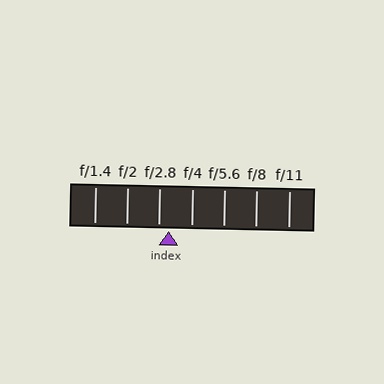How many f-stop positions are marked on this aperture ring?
There are 7 f-stop positions marked.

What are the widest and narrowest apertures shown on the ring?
The widest aperture shown is f/1.4 and the narrowest is f/11.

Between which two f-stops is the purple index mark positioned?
The index mark is between f/2.8 and f/4.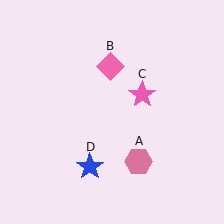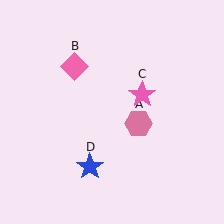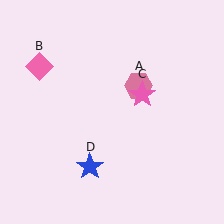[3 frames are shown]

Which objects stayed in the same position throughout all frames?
Pink star (object C) and blue star (object D) remained stationary.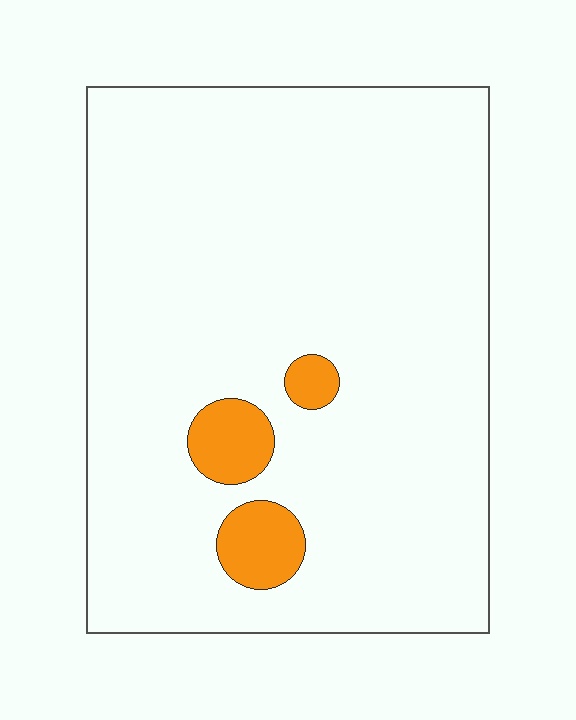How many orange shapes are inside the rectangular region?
3.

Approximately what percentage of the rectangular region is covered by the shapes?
Approximately 5%.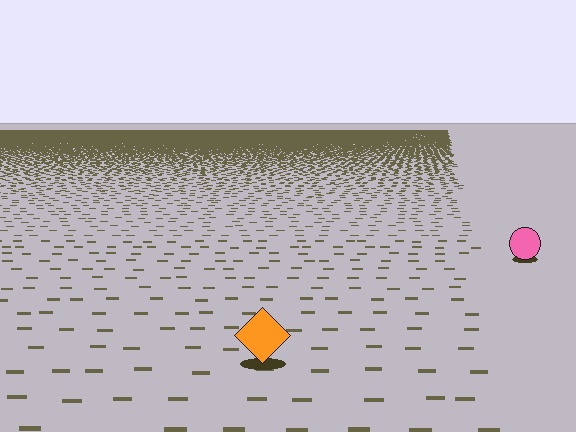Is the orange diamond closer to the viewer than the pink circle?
Yes. The orange diamond is closer — you can tell from the texture gradient: the ground texture is coarser near it.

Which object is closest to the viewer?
The orange diamond is closest. The texture marks near it are larger and more spread out.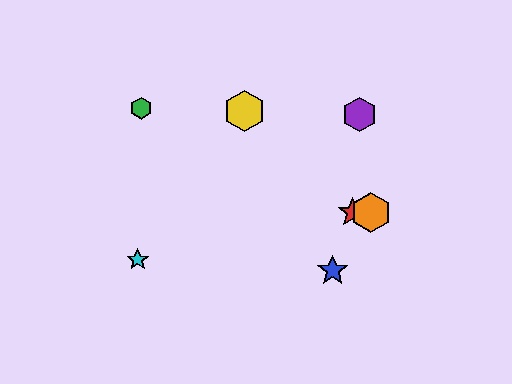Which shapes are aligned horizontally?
The red star, the orange hexagon are aligned horizontally.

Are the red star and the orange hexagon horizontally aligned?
Yes, both are at y≈213.